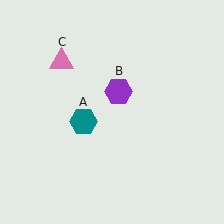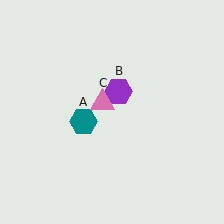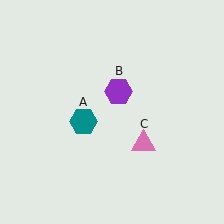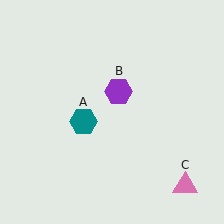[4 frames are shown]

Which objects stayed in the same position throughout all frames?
Teal hexagon (object A) and purple hexagon (object B) remained stationary.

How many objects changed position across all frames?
1 object changed position: pink triangle (object C).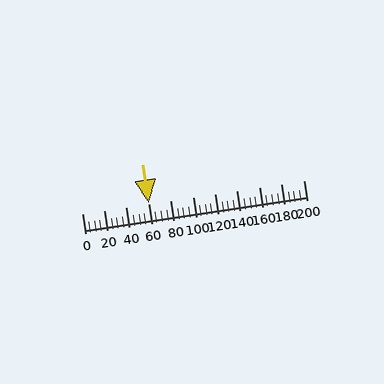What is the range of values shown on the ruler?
The ruler shows values from 0 to 200.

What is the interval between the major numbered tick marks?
The major tick marks are spaced 20 units apart.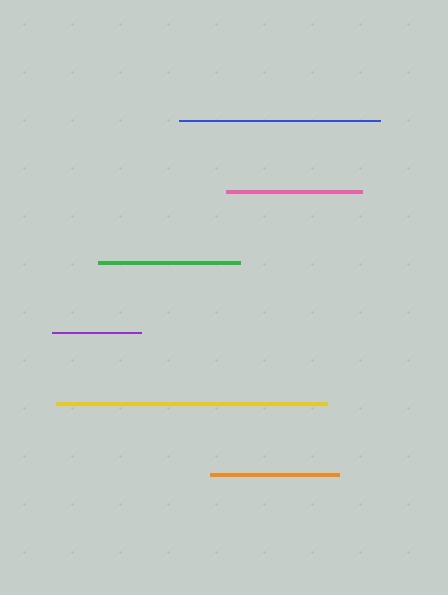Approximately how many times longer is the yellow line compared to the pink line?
The yellow line is approximately 2.0 times the length of the pink line.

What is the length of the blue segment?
The blue segment is approximately 201 pixels long.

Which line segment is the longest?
The yellow line is the longest at approximately 271 pixels.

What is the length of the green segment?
The green segment is approximately 142 pixels long.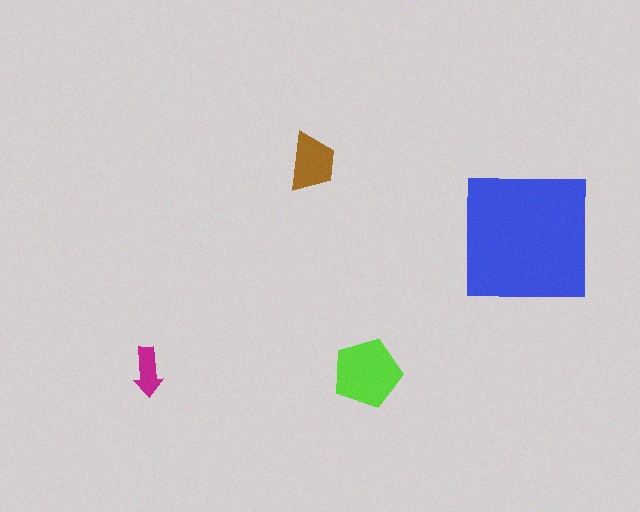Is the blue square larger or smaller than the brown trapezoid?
Larger.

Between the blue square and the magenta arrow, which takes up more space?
The blue square.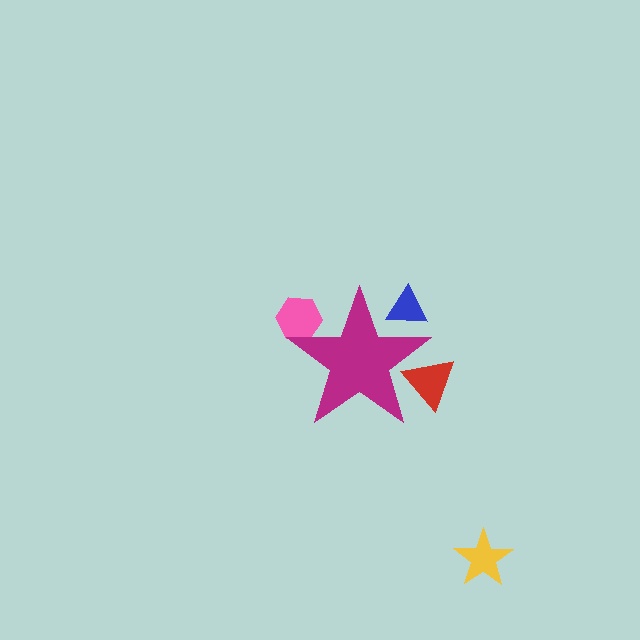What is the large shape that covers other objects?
A magenta star.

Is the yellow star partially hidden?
No, the yellow star is fully visible.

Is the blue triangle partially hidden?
Yes, the blue triangle is partially hidden behind the magenta star.